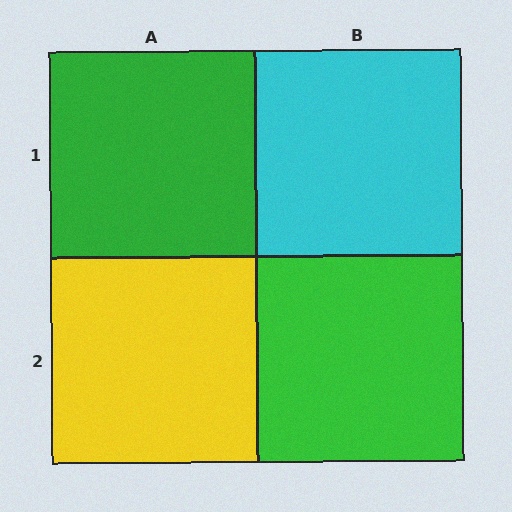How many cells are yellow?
1 cell is yellow.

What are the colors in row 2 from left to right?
Yellow, green.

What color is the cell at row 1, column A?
Green.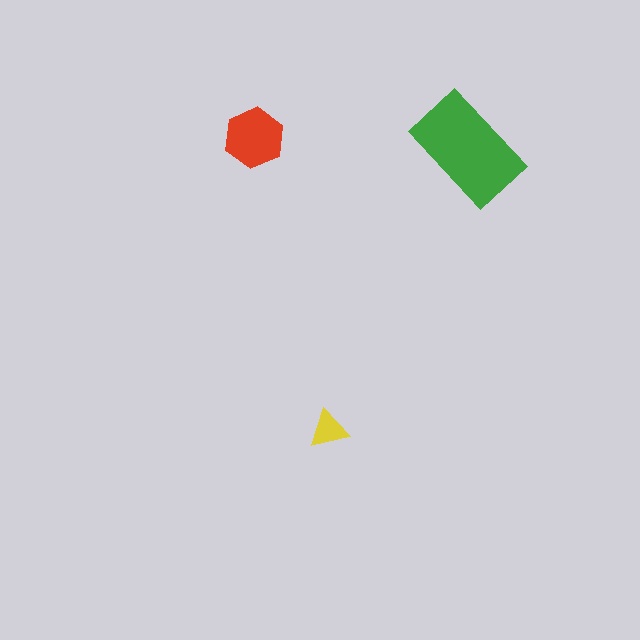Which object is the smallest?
The yellow triangle.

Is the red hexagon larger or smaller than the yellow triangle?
Larger.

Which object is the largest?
The green rectangle.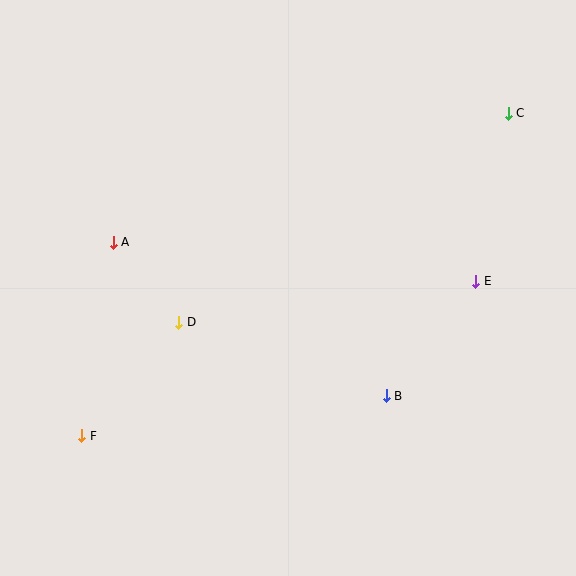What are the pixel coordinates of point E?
Point E is at (476, 281).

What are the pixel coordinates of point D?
Point D is at (179, 322).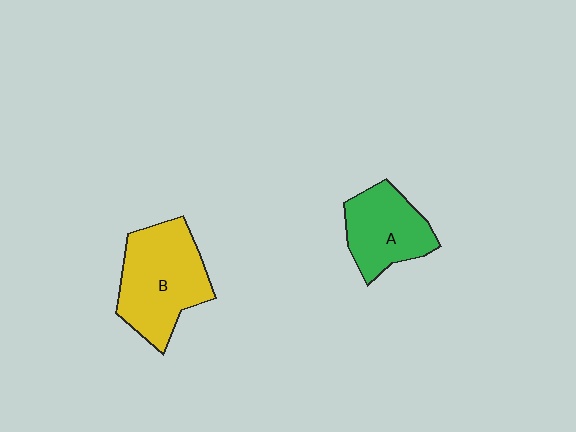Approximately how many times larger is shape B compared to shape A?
Approximately 1.4 times.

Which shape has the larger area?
Shape B (yellow).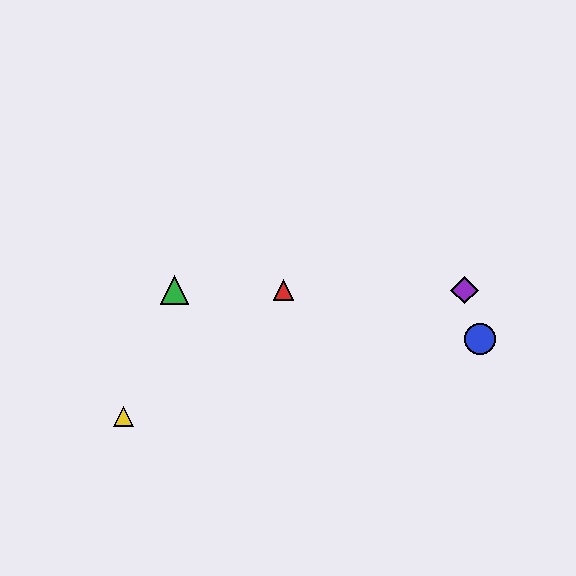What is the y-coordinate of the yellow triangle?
The yellow triangle is at y≈416.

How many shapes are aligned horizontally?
3 shapes (the red triangle, the green triangle, the purple diamond) are aligned horizontally.